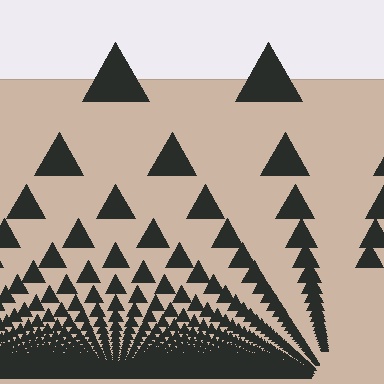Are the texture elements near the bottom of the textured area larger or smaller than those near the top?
Smaller. The gradient is inverted — elements near the bottom are smaller and denser.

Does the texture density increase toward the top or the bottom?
Density increases toward the bottom.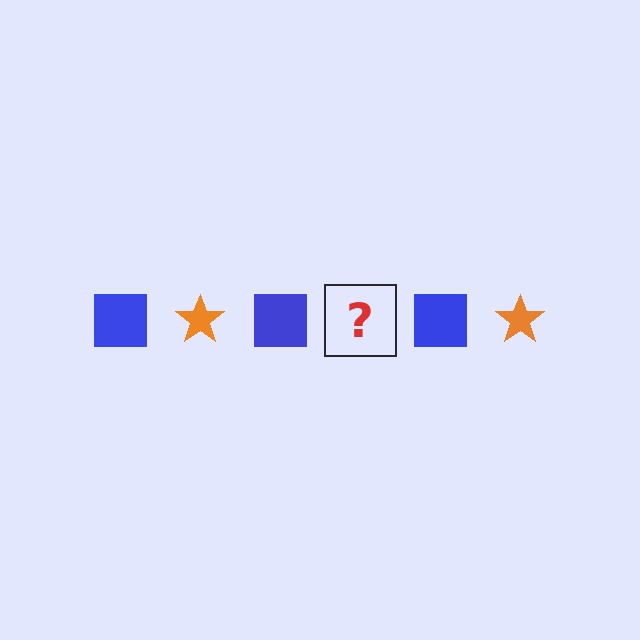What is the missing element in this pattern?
The missing element is an orange star.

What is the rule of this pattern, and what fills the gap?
The rule is that the pattern alternates between blue square and orange star. The gap should be filled with an orange star.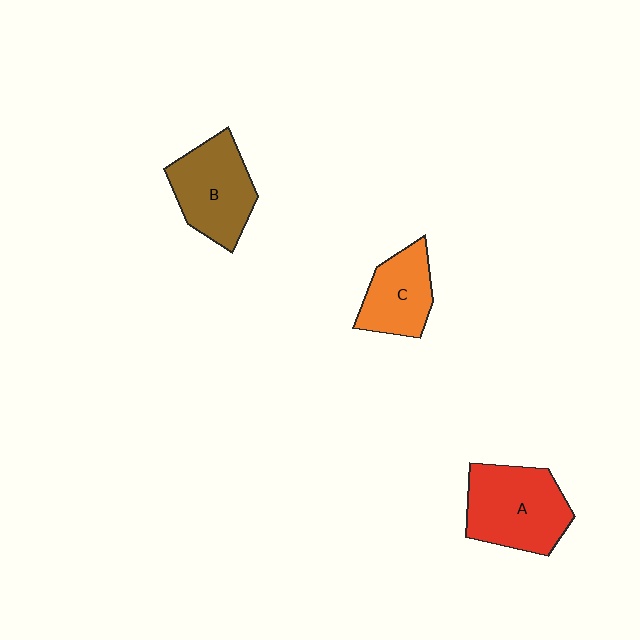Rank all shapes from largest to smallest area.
From largest to smallest: A (red), B (brown), C (orange).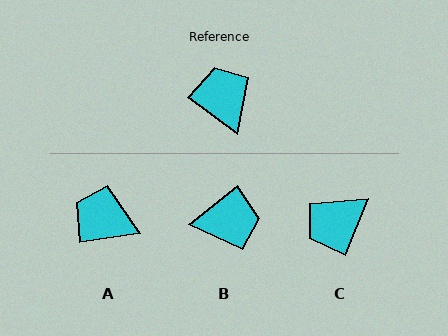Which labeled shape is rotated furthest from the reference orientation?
C, about 106 degrees away.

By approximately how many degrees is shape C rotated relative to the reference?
Approximately 106 degrees counter-clockwise.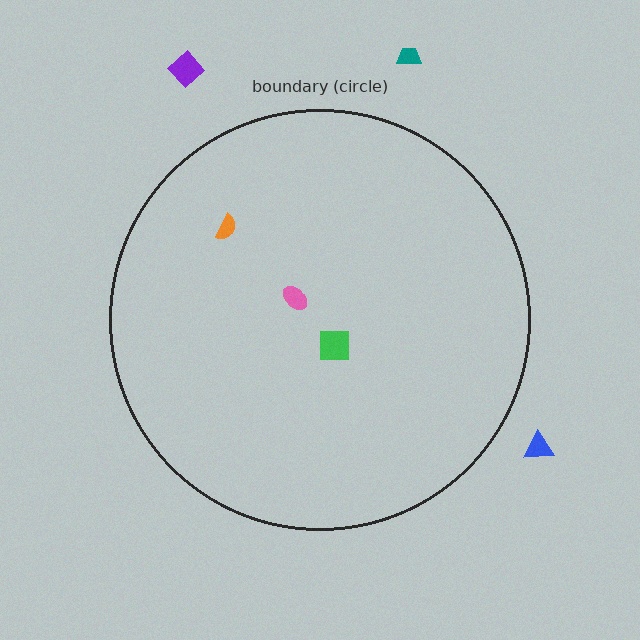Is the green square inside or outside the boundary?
Inside.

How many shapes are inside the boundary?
3 inside, 3 outside.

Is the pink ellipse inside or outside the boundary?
Inside.